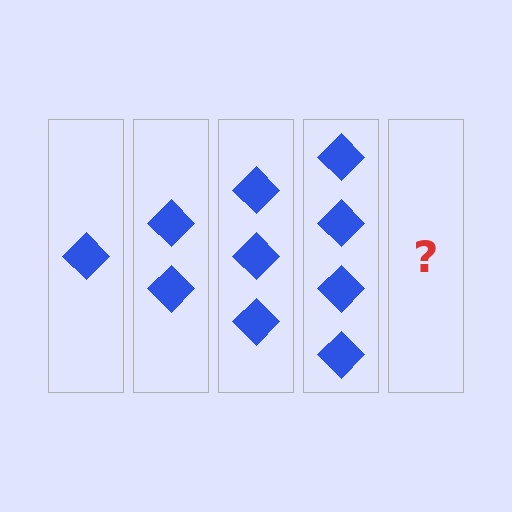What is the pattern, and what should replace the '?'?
The pattern is that each step adds one more diamond. The '?' should be 5 diamonds.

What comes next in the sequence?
The next element should be 5 diamonds.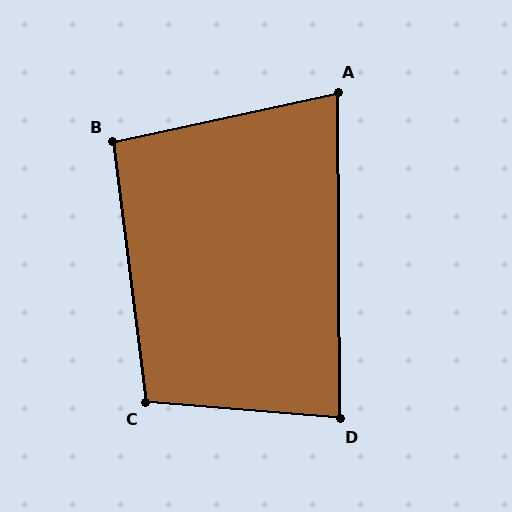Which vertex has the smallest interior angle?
A, at approximately 78 degrees.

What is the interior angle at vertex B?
Approximately 95 degrees (obtuse).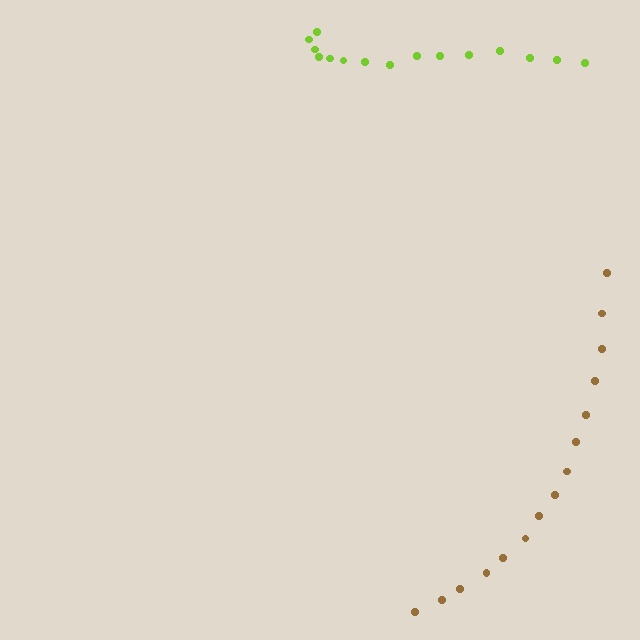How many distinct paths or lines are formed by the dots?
There are 2 distinct paths.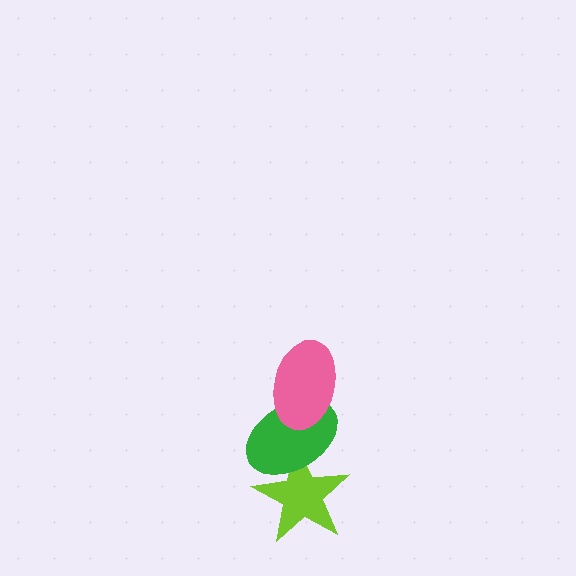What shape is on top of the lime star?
The green ellipse is on top of the lime star.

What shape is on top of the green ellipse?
The pink ellipse is on top of the green ellipse.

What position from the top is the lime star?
The lime star is 3rd from the top.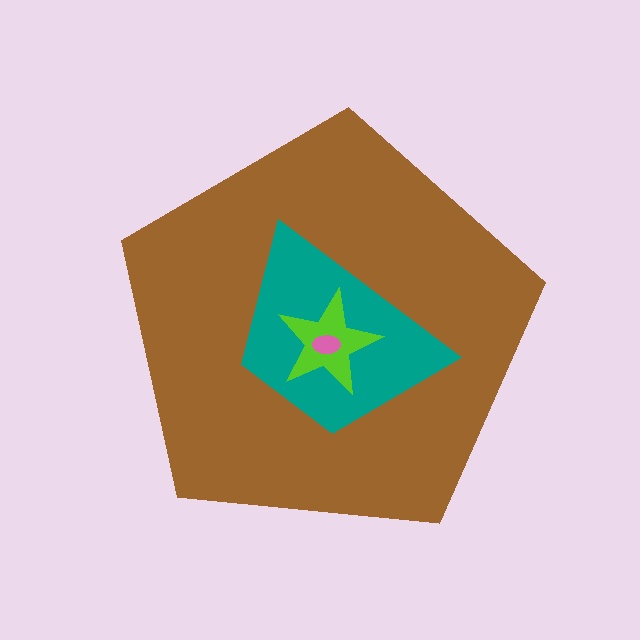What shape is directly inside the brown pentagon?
The teal trapezoid.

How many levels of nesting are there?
4.